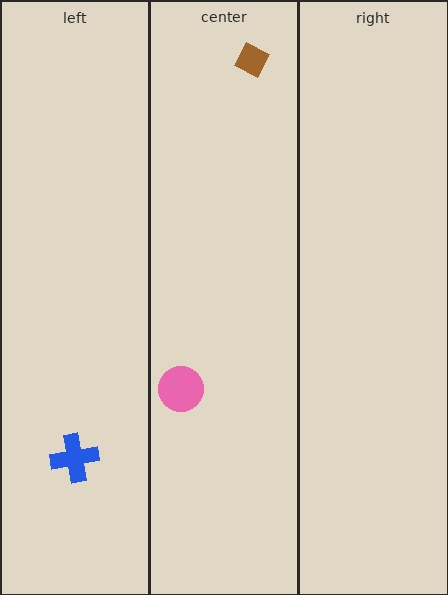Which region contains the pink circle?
The center region.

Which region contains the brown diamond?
The center region.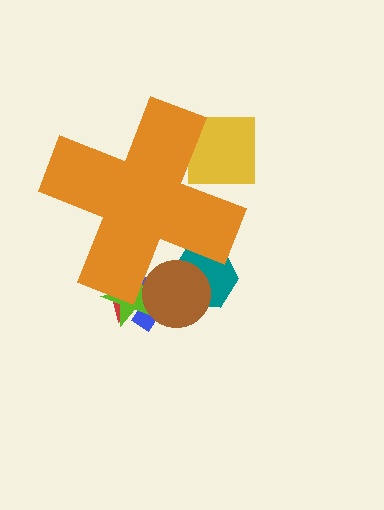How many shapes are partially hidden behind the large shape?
6 shapes are partially hidden.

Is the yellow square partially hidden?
Yes, the yellow square is partially hidden behind the orange cross.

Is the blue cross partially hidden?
Yes, the blue cross is partially hidden behind the orange cross.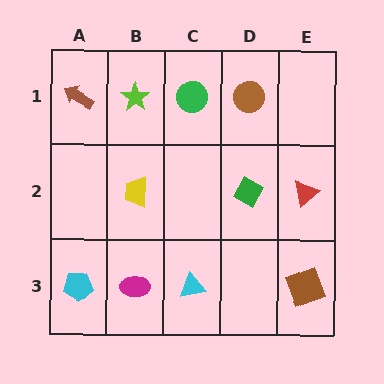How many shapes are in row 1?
4 shapes.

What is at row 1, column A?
A brown arrow.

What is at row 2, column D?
A green diamond.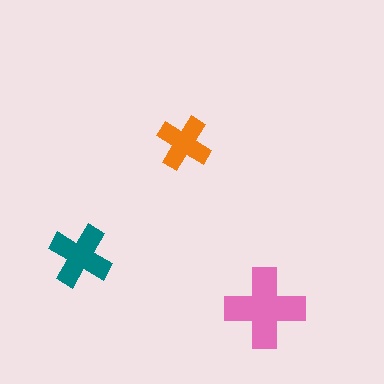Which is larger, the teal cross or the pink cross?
The pink one.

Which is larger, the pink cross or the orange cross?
The pink one.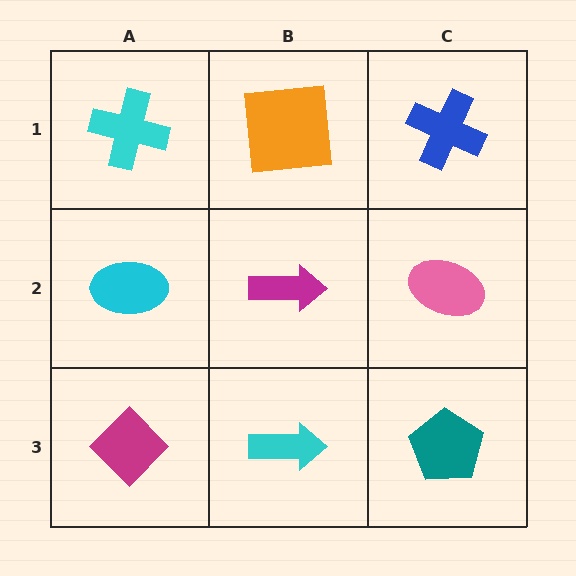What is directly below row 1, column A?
A cyan ellipse.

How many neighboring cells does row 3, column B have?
3.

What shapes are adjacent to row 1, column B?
A magenta arrow (row 2, column B), a cyan cross (row 1, column A), a blue cross (row 1, column C).